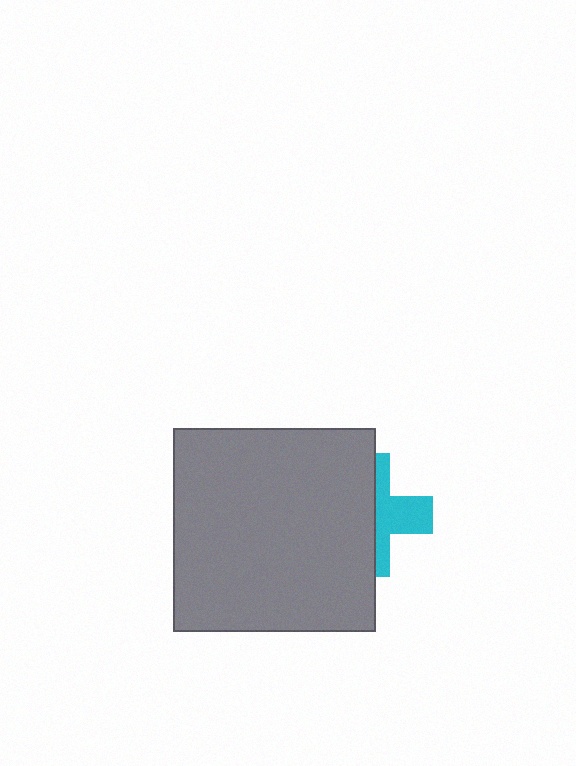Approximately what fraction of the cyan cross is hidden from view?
Roughly 57% of the cyan cross is hidden behind the gray square.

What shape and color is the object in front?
The object in front is a gray square.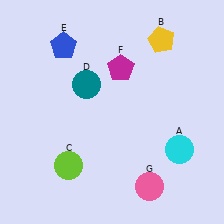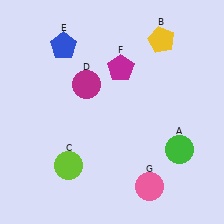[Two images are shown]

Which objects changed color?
A changed from cyan to green. D changed from teal to magenta.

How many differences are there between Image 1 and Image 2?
There are 2 differences between the two images.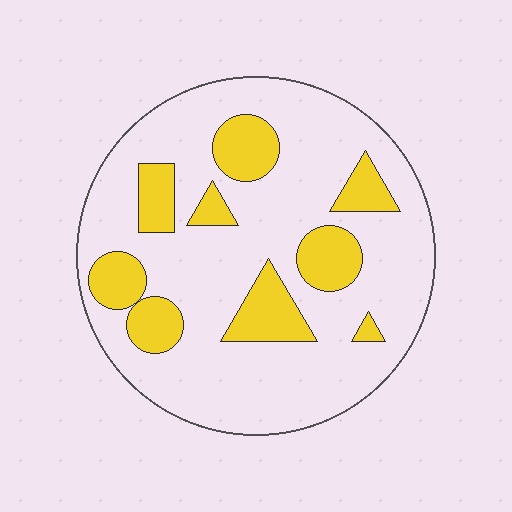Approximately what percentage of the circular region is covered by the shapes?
Approximately 25%.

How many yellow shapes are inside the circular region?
9.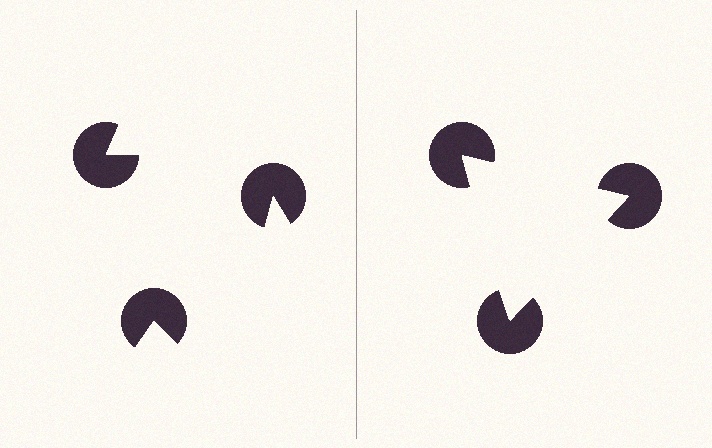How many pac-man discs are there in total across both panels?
6 — 3 on each side.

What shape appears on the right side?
An illusory triangle.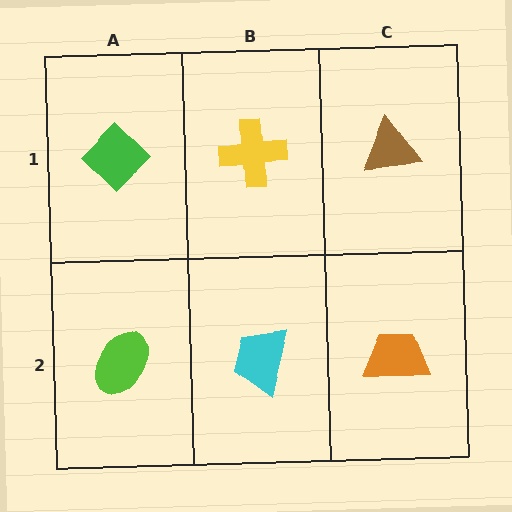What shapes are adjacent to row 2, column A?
A green diamond (row 1, column A), a cyan trapezoid (row 2, column B).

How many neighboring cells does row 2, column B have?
3.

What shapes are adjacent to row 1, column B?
A cyan trapezoid (row 2, column B), a green diamond (row 1, column A), a brown triangle (row 1, column C).